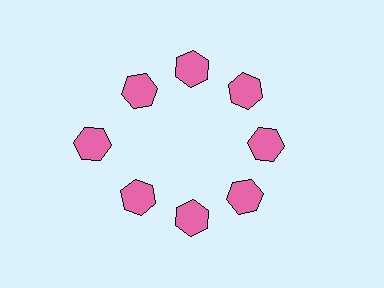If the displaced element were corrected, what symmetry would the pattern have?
It would have 8-fold rotational symmetry — the pattern would map onto itself every 45 degrees.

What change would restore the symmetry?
The symmetry would be restored by moving it inward, back onto the ring so that all 8 hexagons sit at equal angles and equal distance from the center.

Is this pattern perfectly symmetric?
No. The 8 pink hexagons are arranged in a ring, but one element near the 9 o'clock position is pushed outward from the center, breaking the 8-fold rotational symmetry.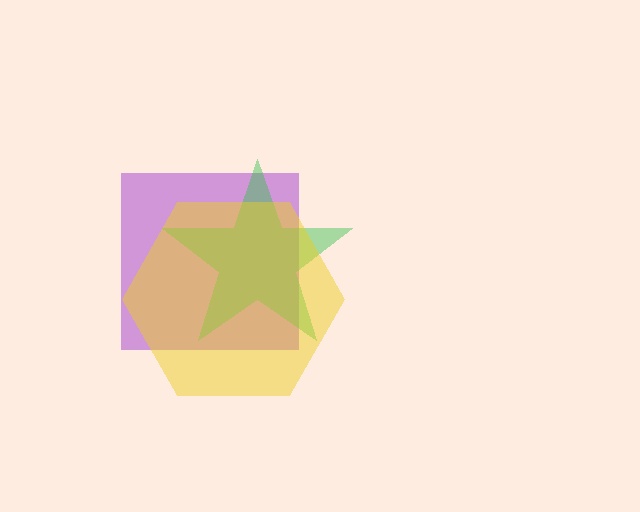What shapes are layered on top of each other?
The layered shapes are: a purple square, a green star, a yellow hexagon.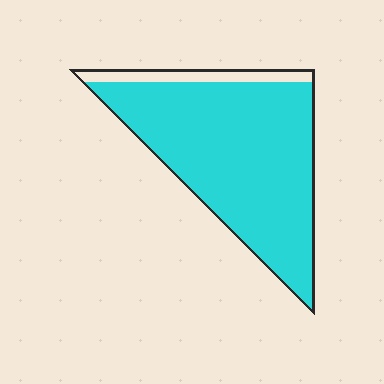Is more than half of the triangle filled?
Yes.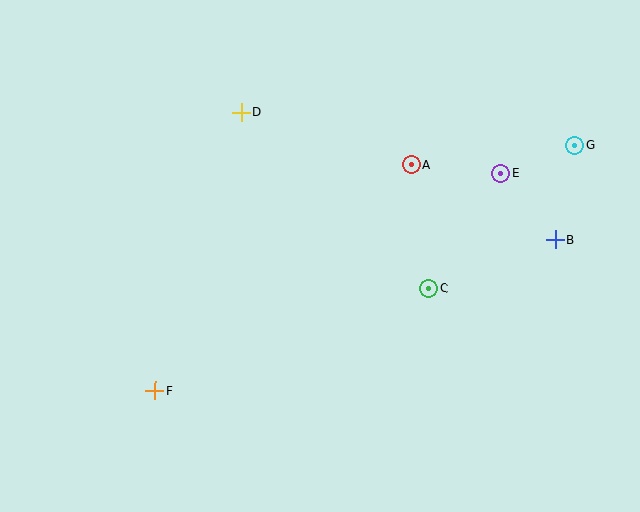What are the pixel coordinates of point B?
Point B is at (555, 240).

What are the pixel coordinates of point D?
Point D is at (241, 112).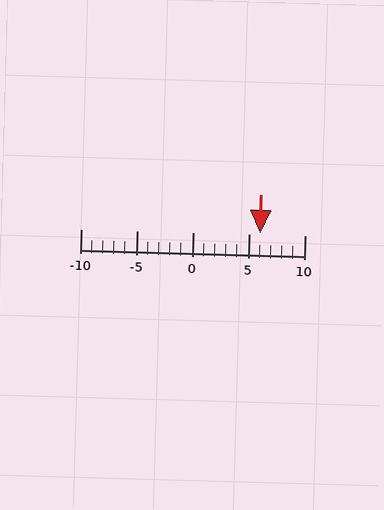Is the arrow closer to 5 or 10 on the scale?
The arrow is closer to 5.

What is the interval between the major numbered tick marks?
The major tick marks are spaced 5 units apart.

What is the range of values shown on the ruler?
The ruler shows values from -10 to 10.